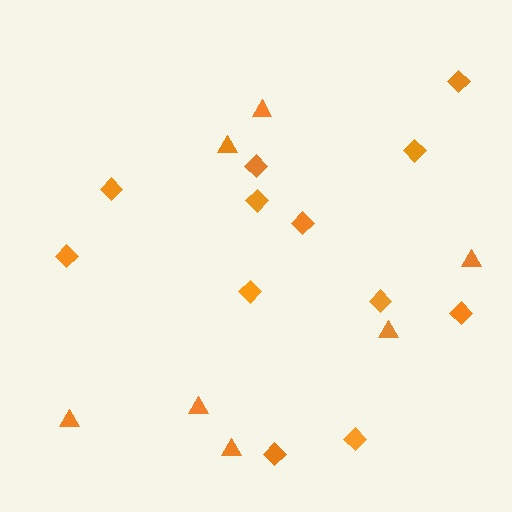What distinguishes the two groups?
There are 2 groups: one group of diamonds (12) and one group of triangles (7).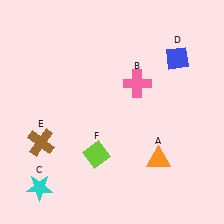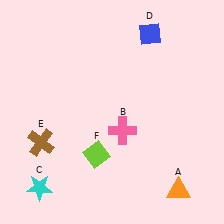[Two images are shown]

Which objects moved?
The objects that moved are: the orange triangle (A), the pink cross (B), the blue diamond (D).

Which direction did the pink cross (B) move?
The pink cross (B) moved down.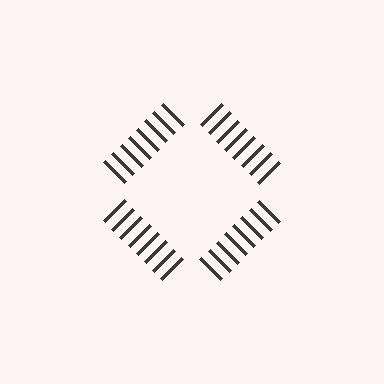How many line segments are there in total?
32 — 8 along each of the 4 edges.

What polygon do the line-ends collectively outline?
An illusory square — the line segments terminate on its edges but no continuous stroke is drawn.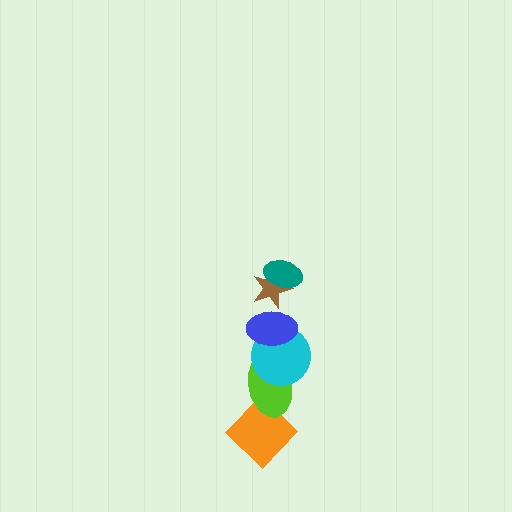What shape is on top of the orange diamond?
The lime ellipse is on top of the orange diamond.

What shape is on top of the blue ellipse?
The brown star is on top of the blue ellipse.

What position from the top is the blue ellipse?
The blue ellipse is 3rd from the top.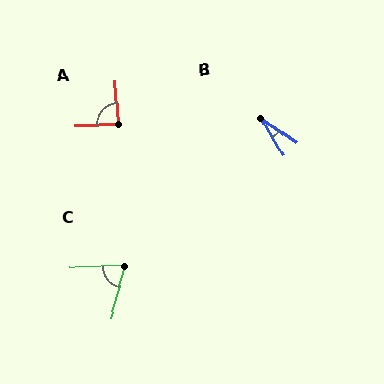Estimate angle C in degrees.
Approximately 74 degrees.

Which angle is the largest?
A, at approximately 88 degrees.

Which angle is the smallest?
B, at approximately 25 degrees.